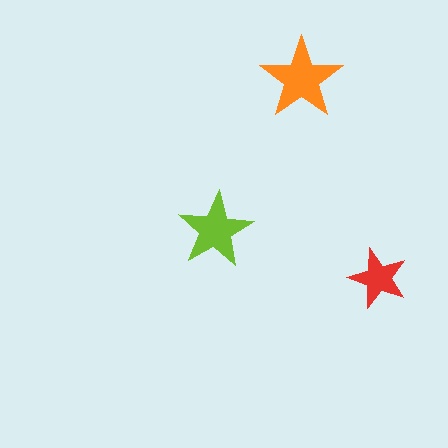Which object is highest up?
The orange star is topmost.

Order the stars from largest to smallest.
the orange one, the lime one, the red one.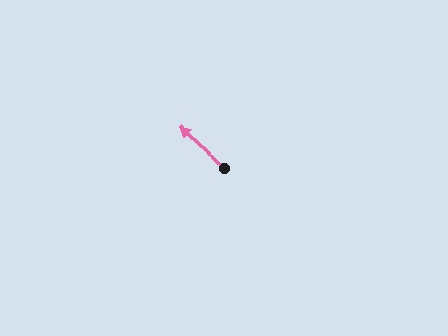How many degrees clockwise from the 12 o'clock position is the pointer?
Approximately 311 degrees.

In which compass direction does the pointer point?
Northwest.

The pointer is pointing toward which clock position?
Roughly 10 o'clock.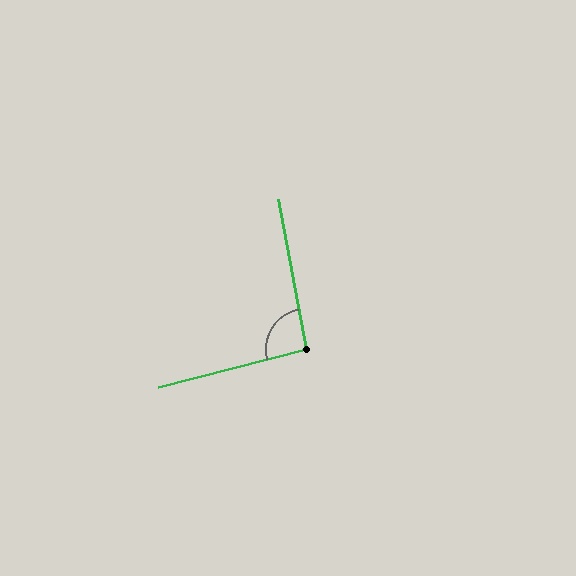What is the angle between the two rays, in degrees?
Approximately 94 degrees.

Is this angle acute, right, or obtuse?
It is approximately a right angle.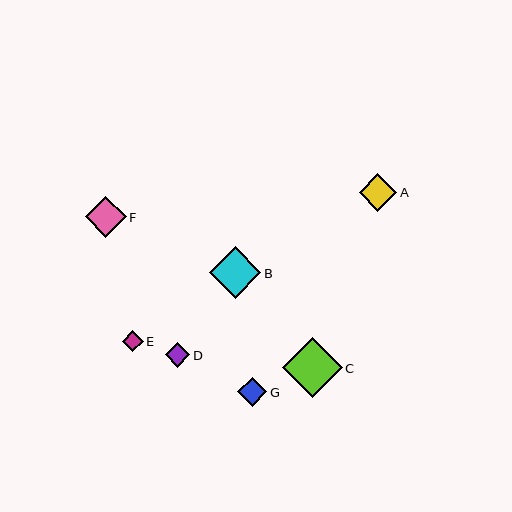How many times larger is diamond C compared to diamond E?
Diamond C is approximately 2.8 times the size of diamond E.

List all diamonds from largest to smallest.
From largest to smallest: C, B, F, A, G, D, E.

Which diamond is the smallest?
Diamond E is the smallest with a size of approximately 21 pixels.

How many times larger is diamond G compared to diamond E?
Diamond G is approximately 1.4 times the size of diamond E.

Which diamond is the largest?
Diamond C is the largest with a size of approximately 60 pixels.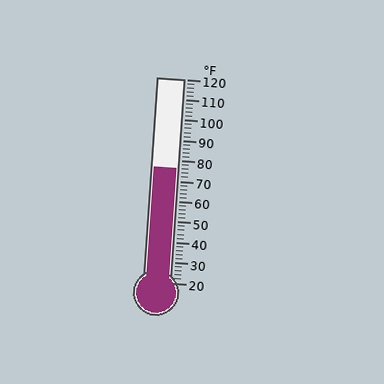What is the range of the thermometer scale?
The thermometer scale ranges from 20°F to 120°F.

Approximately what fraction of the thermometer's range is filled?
The thermometer is filled to approximately 55% of its range.